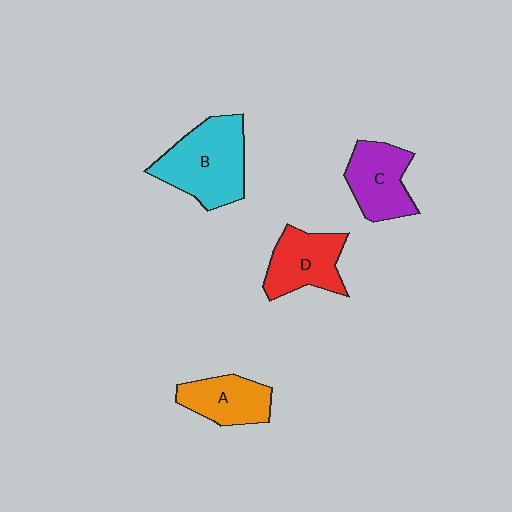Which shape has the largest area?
Shape B (cyan).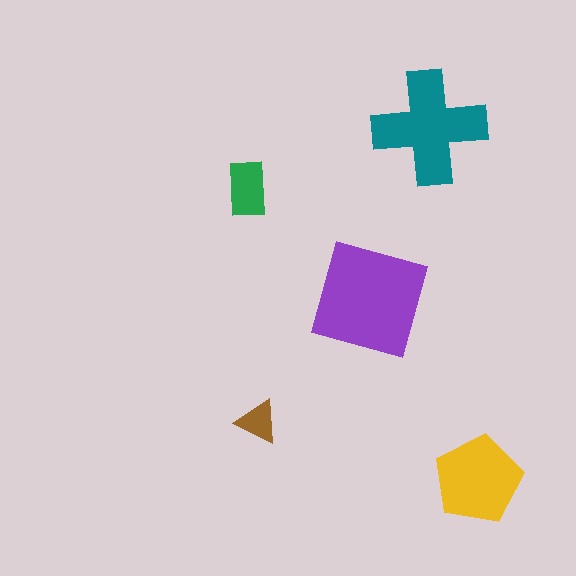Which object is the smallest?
The brown triangle.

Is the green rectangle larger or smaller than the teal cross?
Smaller.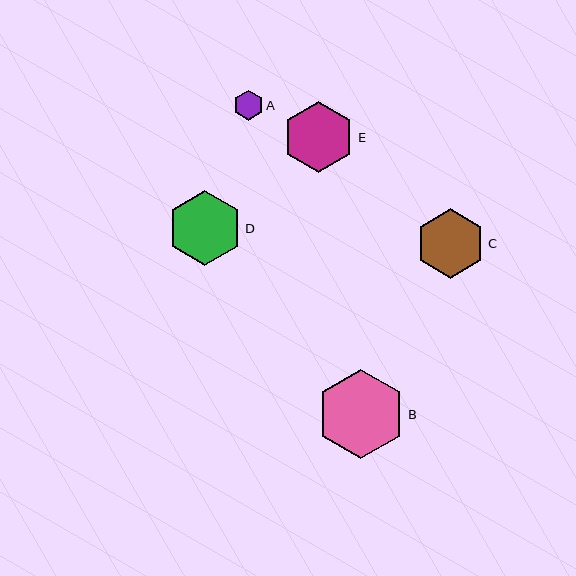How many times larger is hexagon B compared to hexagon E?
Hexagon B is approximately 1.2 times the size of hexagon E.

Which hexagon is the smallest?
Hexagon A is the smallest with a size of approximately 30 pixels.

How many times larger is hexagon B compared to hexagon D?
Hexagon B is approximately 1.2 times the size of hexagon D.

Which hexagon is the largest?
Hexagon B is the largest with a size of approximately 89 pixels.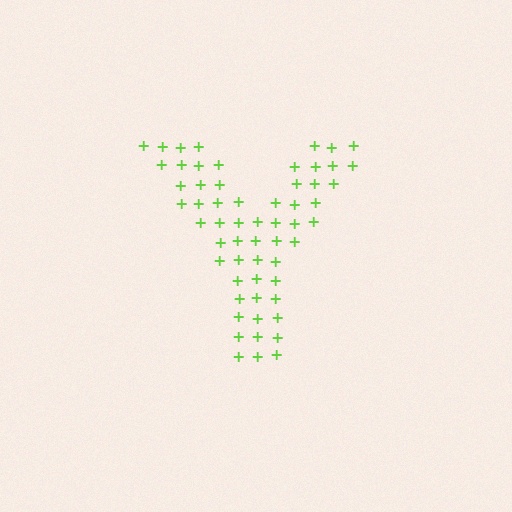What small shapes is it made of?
It is made of small plus signs.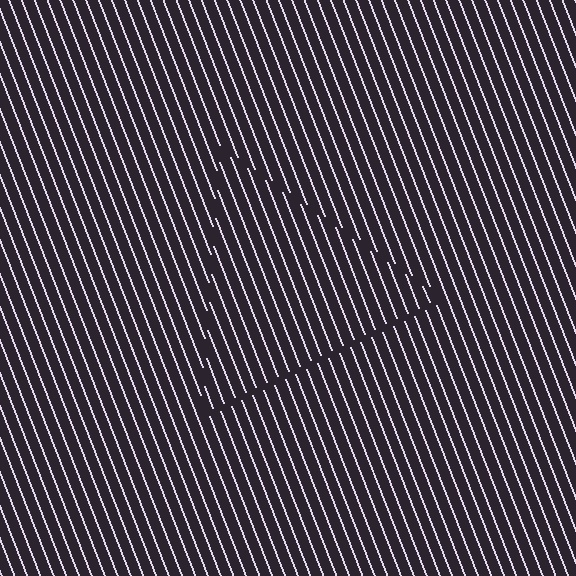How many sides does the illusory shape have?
3 sides — the line-ends trace a triangle.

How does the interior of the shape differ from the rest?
The interior of the shape contains the same grating, shifted by half a period — the contour is defined by the phase discontinuity where line-ends from the inner and outer gratings abut.